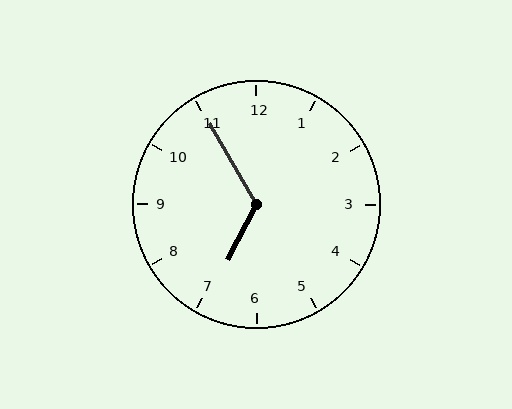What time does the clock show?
6:55.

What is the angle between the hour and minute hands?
Approximately 122 degrees.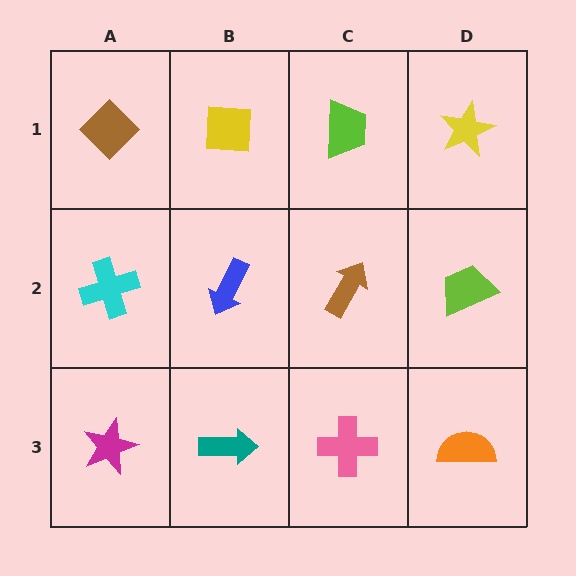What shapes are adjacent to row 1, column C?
A brown arrow (row 2, column C), a yellow square (row 1, column B), a yellow star (row 1, column D).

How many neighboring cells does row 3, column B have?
3.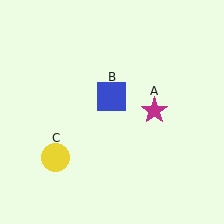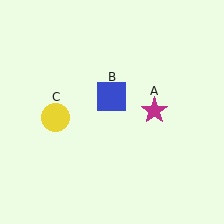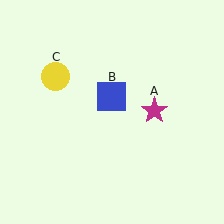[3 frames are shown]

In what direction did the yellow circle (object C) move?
The yellow circle (object C) moved up.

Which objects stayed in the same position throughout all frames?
Magenta star (object A) and blue square (object B) remained stationary.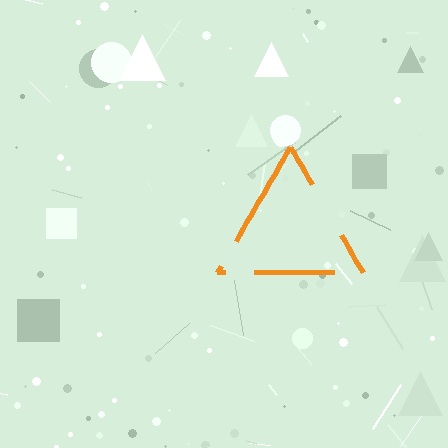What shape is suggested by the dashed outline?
The dashed outline suggests a triangle.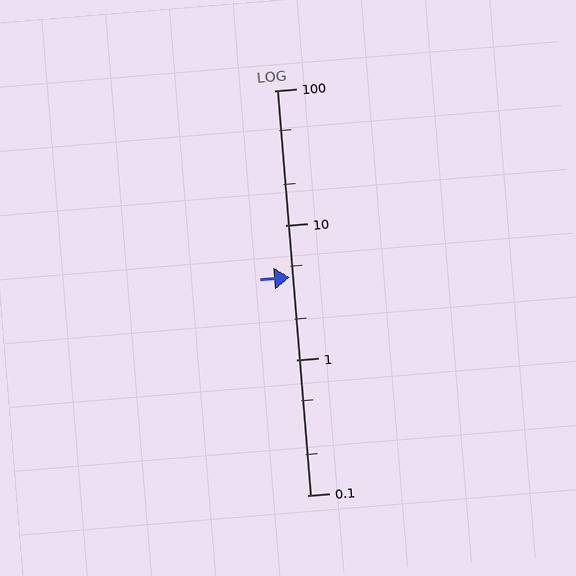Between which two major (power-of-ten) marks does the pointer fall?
The pointer is between 1 and 10.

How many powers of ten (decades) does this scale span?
The scale spans 3 decades, from 0.1 to 100.